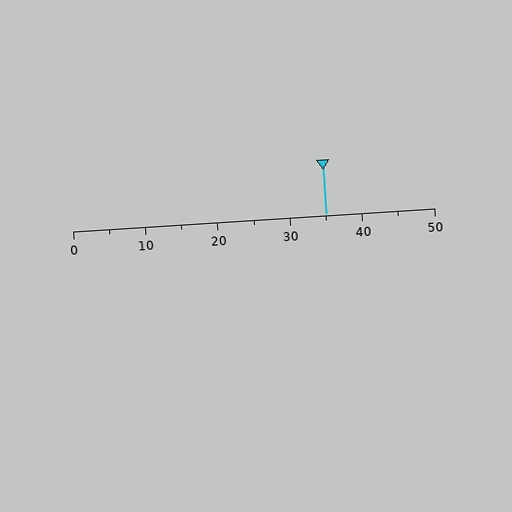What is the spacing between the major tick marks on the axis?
The major ticks are spaced 10 apart.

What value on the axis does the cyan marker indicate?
The marker indicates approximately 35.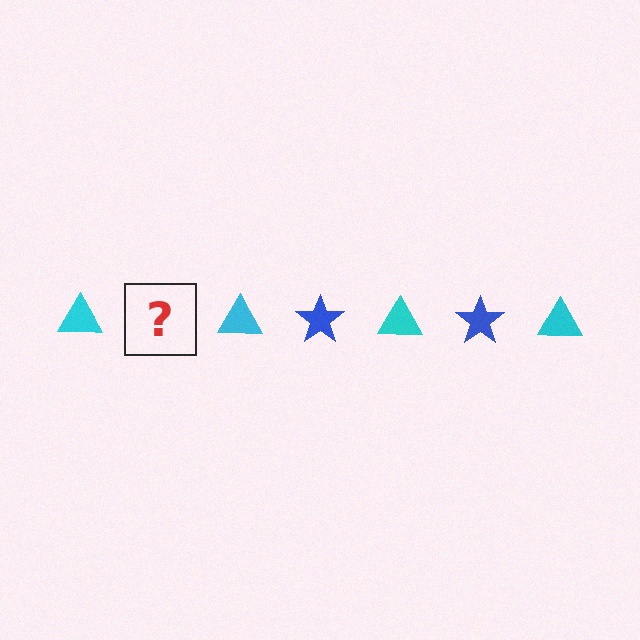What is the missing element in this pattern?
The missing element is a blue star.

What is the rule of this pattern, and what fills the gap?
The rule is that the pattern alternates between cyan triangle and blue star. The gap should be filled with a blue star.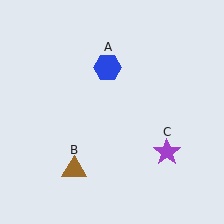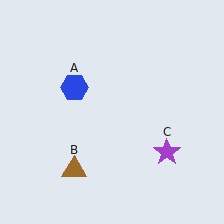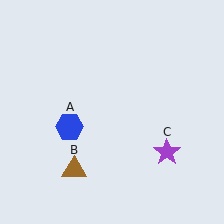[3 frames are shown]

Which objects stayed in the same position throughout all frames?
Brown triangle (object B) and purple star (object C) remained stationary.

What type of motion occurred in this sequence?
The blue hexagon (object A) rotated counterclockwise around the center of the scene.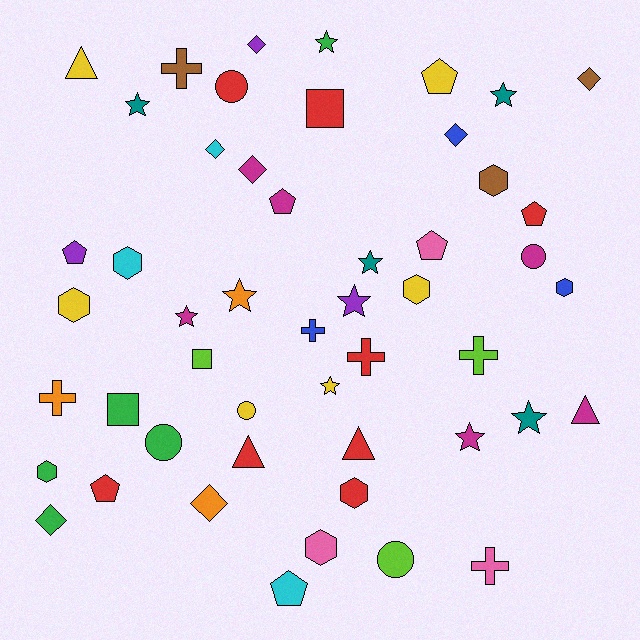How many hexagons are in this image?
There are 8 hexagons.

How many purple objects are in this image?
There are 3 purple objects.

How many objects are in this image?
There are 50 objects.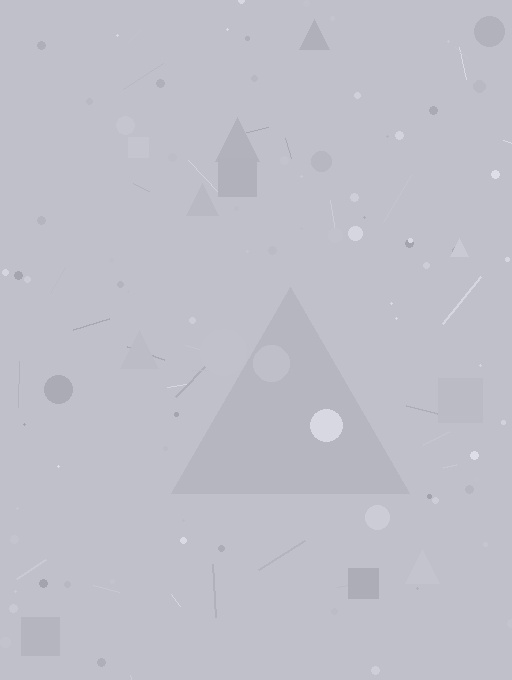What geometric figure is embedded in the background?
A triangle is embedded in the background.